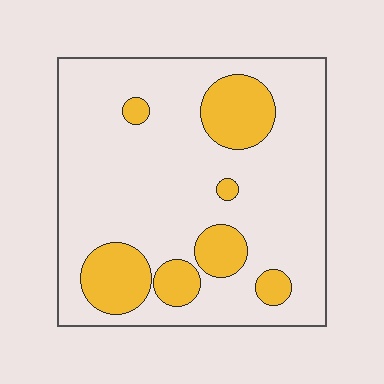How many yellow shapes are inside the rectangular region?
7.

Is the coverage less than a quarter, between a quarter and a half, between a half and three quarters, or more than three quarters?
Less than a quarter.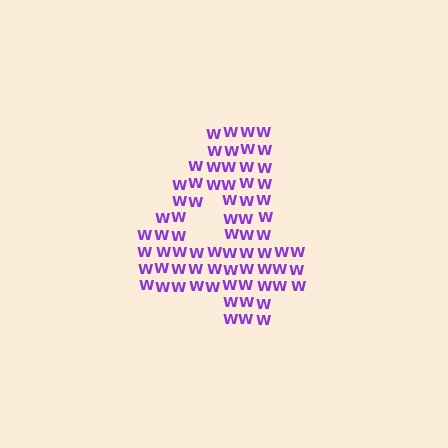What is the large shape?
The large shape is the digit 4.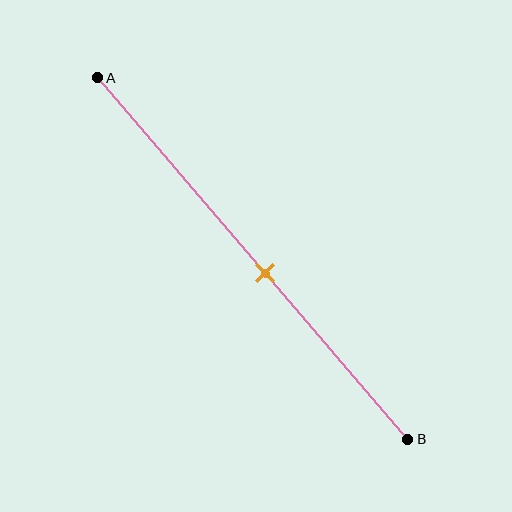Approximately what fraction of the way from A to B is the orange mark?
The orange mark is approximately 55% of the way from A to B.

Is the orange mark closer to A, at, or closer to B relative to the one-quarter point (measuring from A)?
The orange mark is closer to point B than the one-quarter point of segment AB.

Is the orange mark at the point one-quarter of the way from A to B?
No, the mark is at about 55% from A, not at the 25% one-quarter point.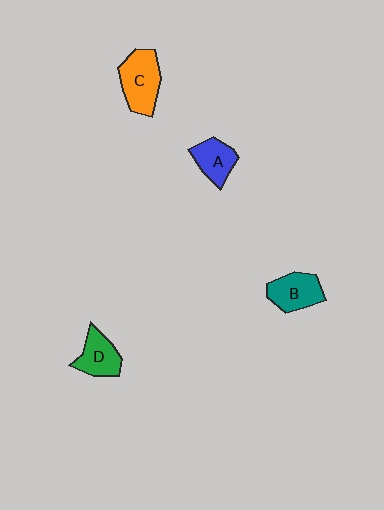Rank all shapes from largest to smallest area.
From largest to smallest: C (orange), B (teal), D (green), A (blue).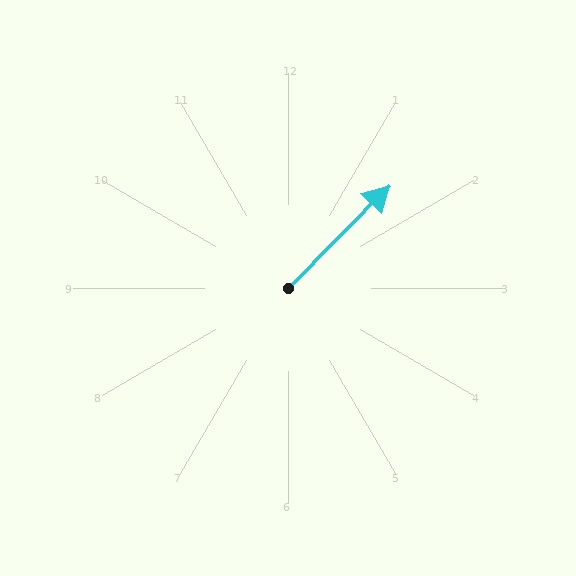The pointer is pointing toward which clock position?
Roughly 1 o'clock.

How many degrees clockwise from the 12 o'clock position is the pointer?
Approximately 44 degrees.